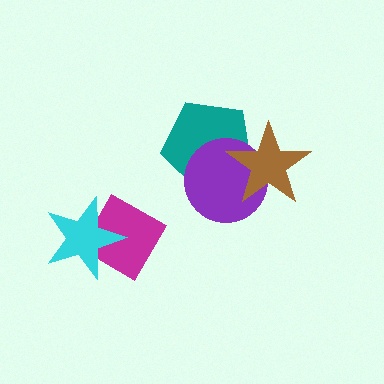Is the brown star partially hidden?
No, no other shape covers it.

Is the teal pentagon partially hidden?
Yes, it is partially covered by another shape.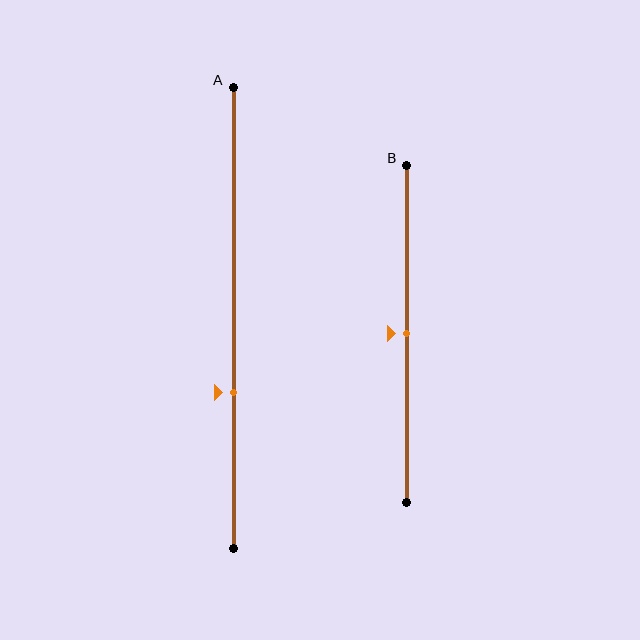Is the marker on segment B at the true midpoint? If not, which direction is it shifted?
Yes, the marker on segment B is at the true midpoint.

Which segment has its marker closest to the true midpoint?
Segment B has its marker closest to the true midpoint.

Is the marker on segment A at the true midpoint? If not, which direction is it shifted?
No, the marker on segment A is shifted downward by about 16% of the segment length.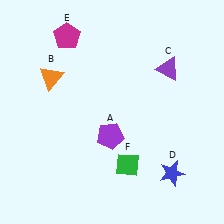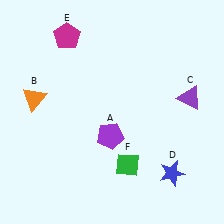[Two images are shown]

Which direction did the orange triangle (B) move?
The orange triangle (B) moved down.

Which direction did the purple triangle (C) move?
The purple triangle (C) moved down.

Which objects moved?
The objects that moved are: the orange triangle (B), the purple triangle (C).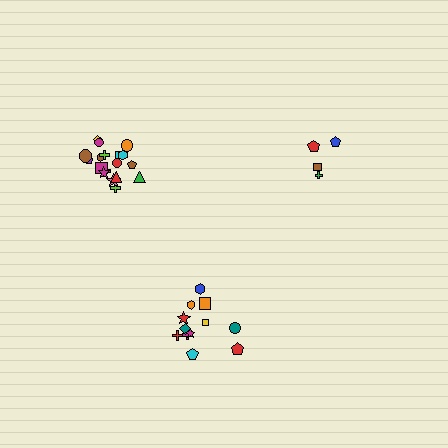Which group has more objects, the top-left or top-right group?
The top-left group.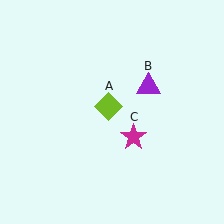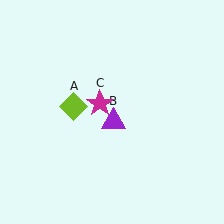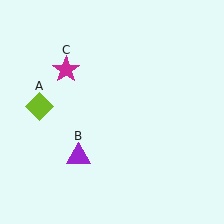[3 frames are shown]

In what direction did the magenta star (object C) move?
The magenta star (object C) moved up and to the left.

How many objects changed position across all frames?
3 objects changed position: lime diamond (object A), purple triangle (object B), magenta star (object C).